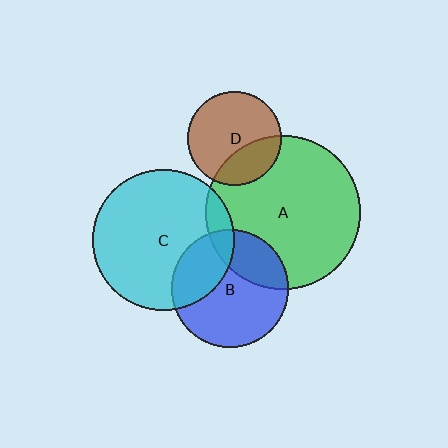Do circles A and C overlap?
Yes.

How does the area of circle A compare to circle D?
Approximately 2.7 times.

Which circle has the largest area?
Circle A (green).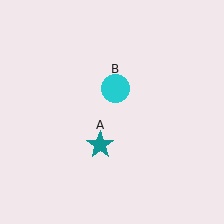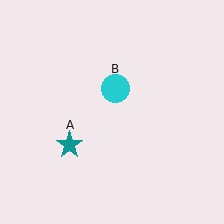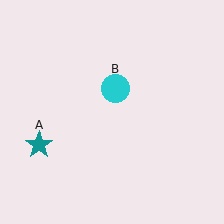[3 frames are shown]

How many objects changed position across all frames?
1 object changed position: teal star (object A).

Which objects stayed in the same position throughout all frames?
Cyan circle (object B) remained stationary.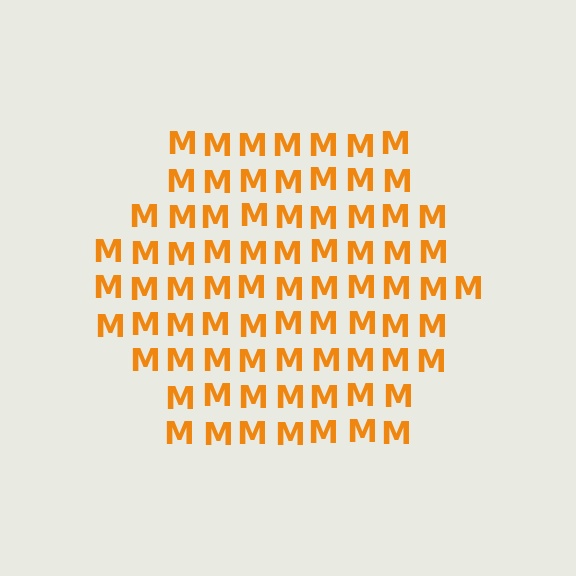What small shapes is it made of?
It is made of small letter M's.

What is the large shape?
The large shape is a hexagon.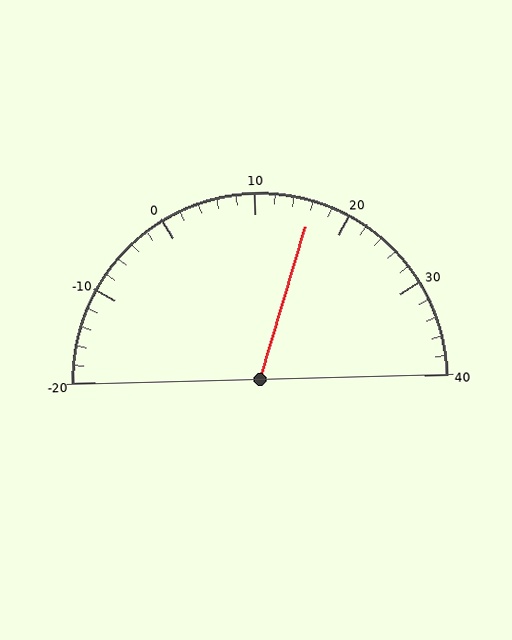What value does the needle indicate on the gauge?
The needle indicates approximately 16.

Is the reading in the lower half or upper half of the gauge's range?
The reading is in the upper half of the range (-20 to 40).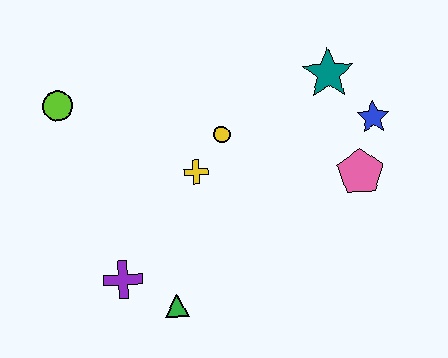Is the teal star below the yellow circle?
No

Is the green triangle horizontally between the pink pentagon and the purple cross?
Yes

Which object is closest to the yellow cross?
The yellow circle is closest to the yellow cross.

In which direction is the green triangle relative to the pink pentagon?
The green triangle is to the left of the pink pentagon.